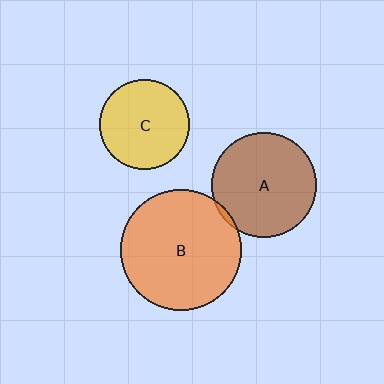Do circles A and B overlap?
Yes.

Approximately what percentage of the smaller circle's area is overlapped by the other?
Approximately 5%.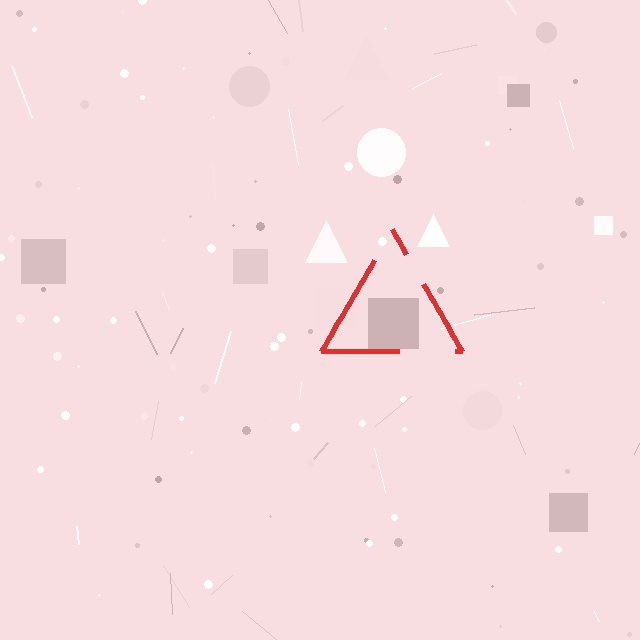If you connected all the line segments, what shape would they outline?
They would outline a triangle.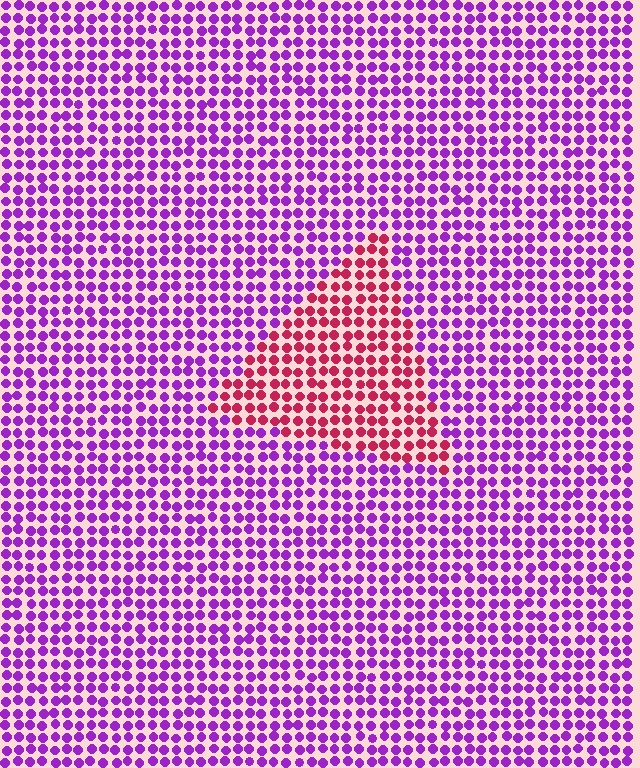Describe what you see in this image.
The image is filled with small purple elements in a uniform arrangement. A triangle-shaped region is visible where the elements are tinted to a slightly different hue, forming a subtle color boundary.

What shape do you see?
I see a triangle.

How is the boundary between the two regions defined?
The boundary is defined purely by a slight shift in hue (about 56 degrees). Spacing, size, and orientation are identical on both sides.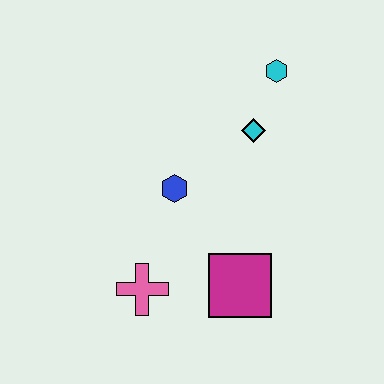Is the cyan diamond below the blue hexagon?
No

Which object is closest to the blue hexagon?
The cyan diamond is closest to the blue hexagon.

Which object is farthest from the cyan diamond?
The pink cross is farthest from the cyan diamond.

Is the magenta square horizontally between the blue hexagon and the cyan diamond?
Yes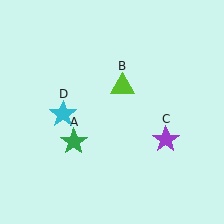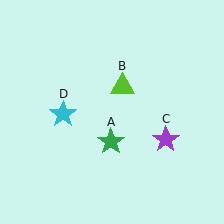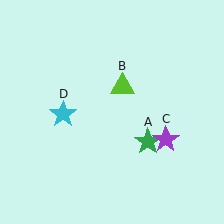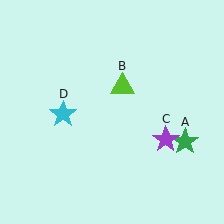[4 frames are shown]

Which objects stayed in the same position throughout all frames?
Lime triangle (object B) and purple star (object C) and cyan star (object D) remained stationary.